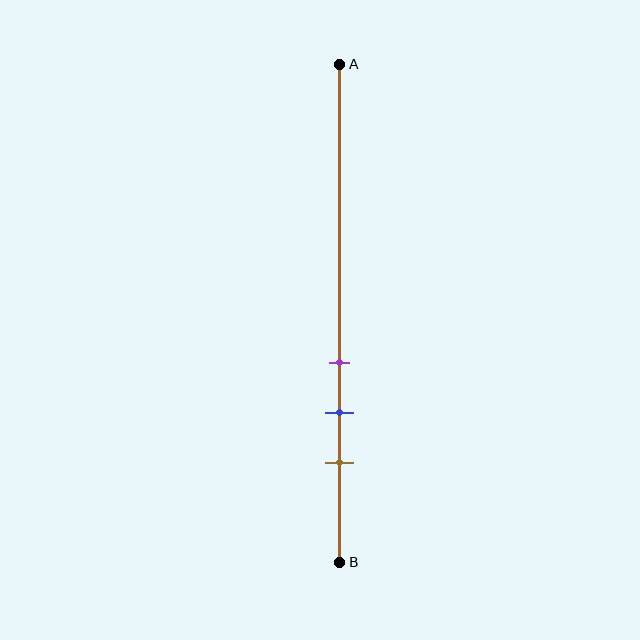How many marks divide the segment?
There are 3 marks dividing the segment.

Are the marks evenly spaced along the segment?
Yes, the marks are approximately evenly spaced.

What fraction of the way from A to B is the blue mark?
The blue mark is approximately 70% (0.7) of the way from A to B.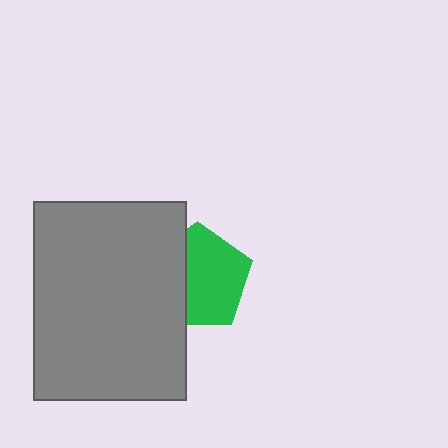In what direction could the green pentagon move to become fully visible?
The green pentagon could move right. That would shift it out from behind the gray rectangle entirely.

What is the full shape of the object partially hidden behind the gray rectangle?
The partially hidden object is a green pentagon.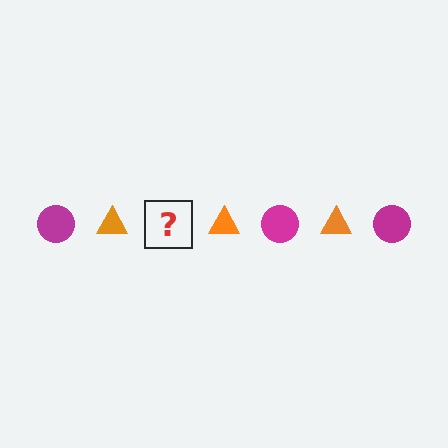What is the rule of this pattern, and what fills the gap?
The rule is that the pattern alternates between magenta circle and orange triangle. The gap should be filled with a magenta circle.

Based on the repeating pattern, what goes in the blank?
The blank should be a magenta circle.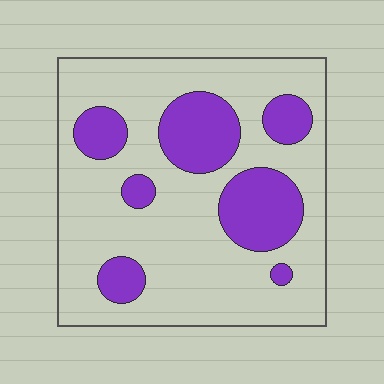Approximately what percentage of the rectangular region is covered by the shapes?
Approximately 25%.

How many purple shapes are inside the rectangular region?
7.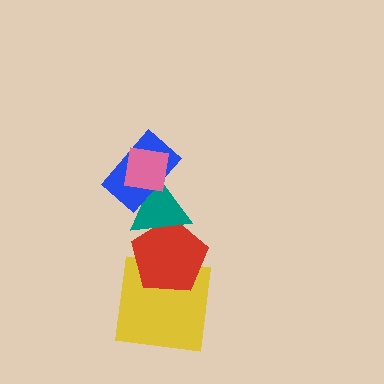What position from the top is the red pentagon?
The red pentagon is 4th from the top.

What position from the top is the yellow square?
The yellow square is 5th from the top.